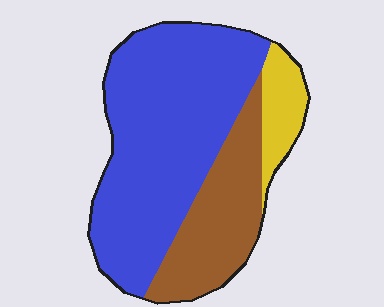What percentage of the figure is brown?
Brown takes up about one quarter (1/4) of the figure.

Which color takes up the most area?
Blue, at roughly 65%.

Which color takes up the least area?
Yellow, at roughly 10%.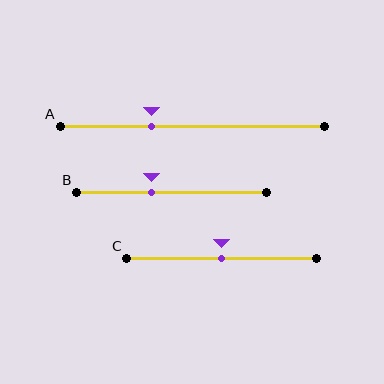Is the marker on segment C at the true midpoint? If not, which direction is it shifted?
Yes, the marker on segment C is at the true midpoint.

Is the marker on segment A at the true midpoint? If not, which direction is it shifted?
No, the marker on segment A is shifted to the left by about 15% of the segment length.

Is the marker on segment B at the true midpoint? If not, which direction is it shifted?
No, the marker on segment B is shifted to the left by about 11% of the segment length.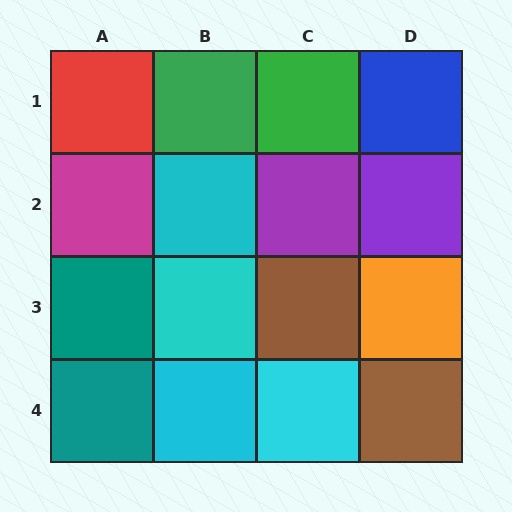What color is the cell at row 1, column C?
Green.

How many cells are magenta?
1 cell is magenta.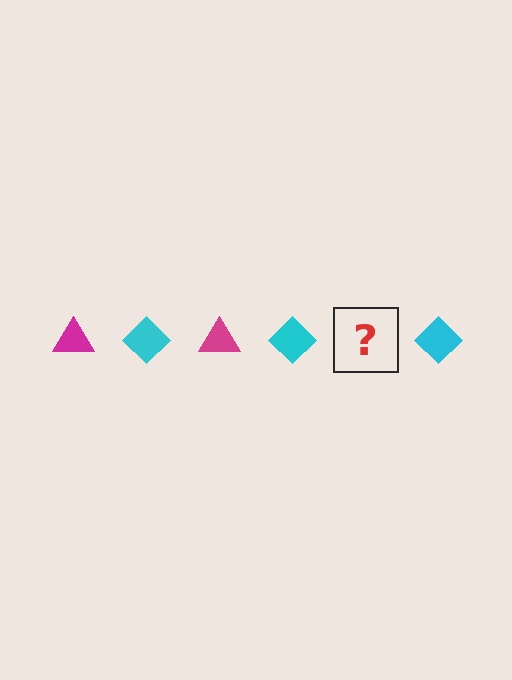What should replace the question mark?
The question mark should be replaced with a magenta triangle.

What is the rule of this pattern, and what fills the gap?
The rule is that the pattern alternates between magenta triangle and cyan diamond. The gap should be filled with a magenta triangle.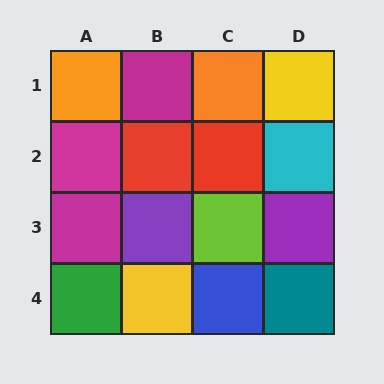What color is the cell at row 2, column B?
Red.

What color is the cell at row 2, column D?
Cyan.